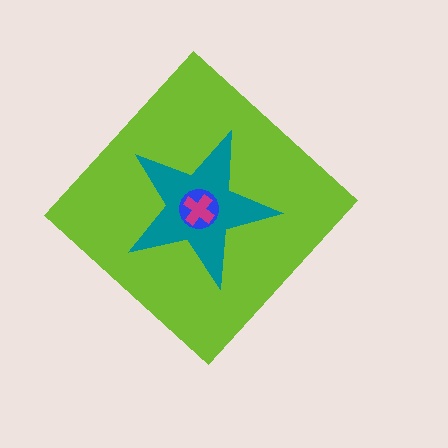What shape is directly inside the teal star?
The blue circle.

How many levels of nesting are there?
4.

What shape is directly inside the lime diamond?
The teal star.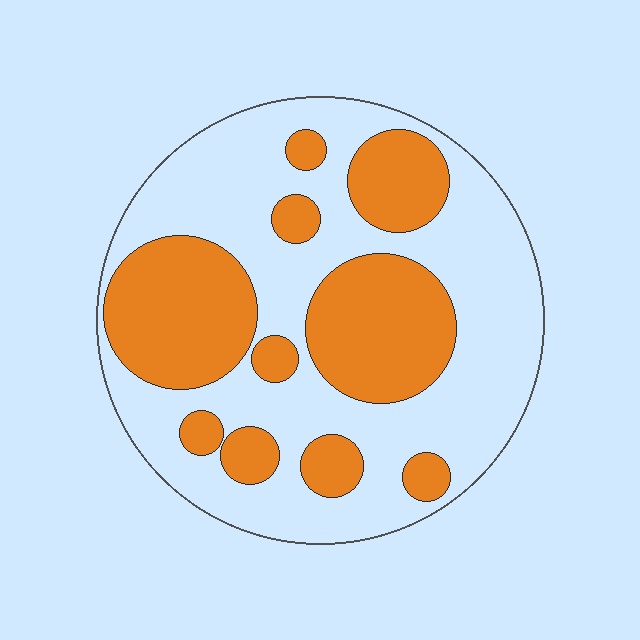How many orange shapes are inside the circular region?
10.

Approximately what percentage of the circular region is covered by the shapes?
Approximately 40%.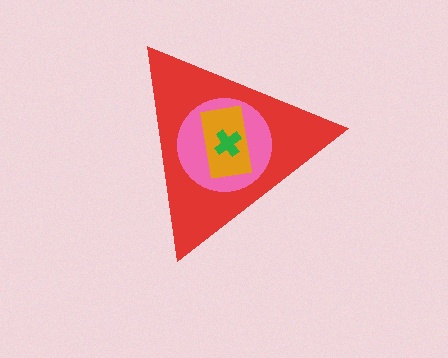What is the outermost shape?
The red triangle.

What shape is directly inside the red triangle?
The pink circle.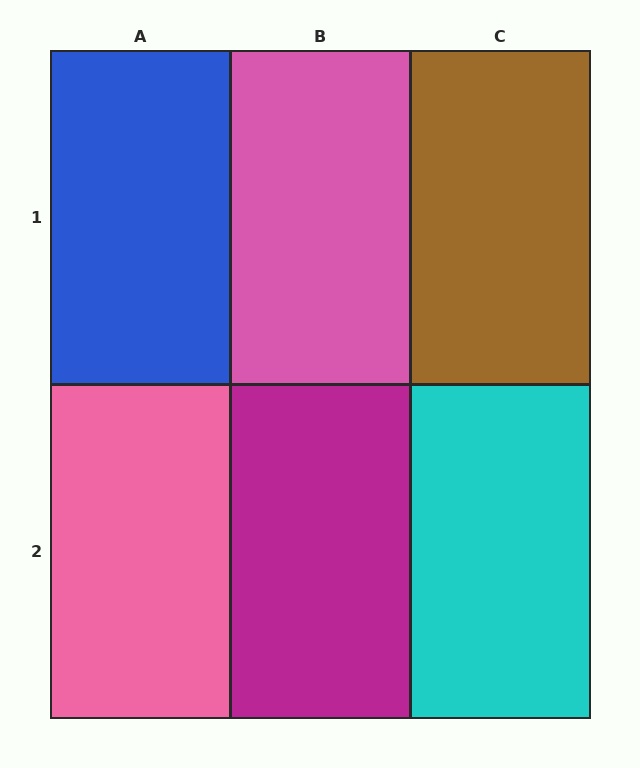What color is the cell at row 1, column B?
Pink.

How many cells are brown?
1 cell is brown.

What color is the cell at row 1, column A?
Blue.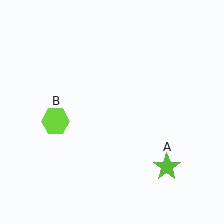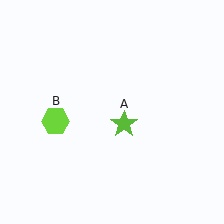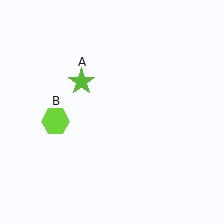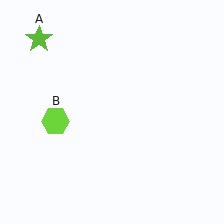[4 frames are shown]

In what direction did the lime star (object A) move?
The lime star (object A) moved up and to the left.